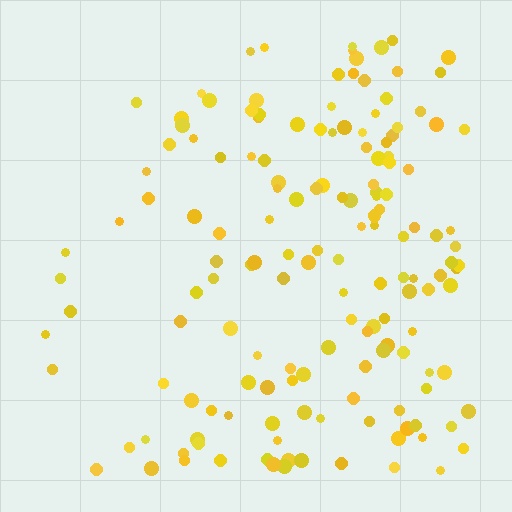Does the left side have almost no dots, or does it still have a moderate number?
Still a moderate number, just noticeably fewer than the right.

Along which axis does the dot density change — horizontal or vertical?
Horizontal.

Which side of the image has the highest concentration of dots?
The right.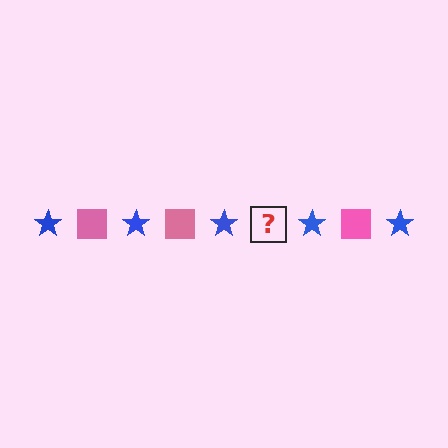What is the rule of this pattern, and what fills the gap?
The rule is that the pattern alternates between blue star and pink square. The gap should be filled with a pink square.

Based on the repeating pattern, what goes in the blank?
The blank should be a pink square.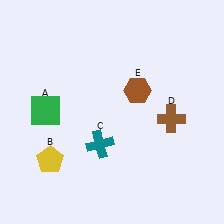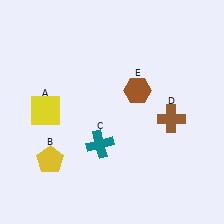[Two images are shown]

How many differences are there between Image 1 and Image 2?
There is 1 difference between the two images.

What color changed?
The square (A) changed from green in Image 1 to yellow in Image 2.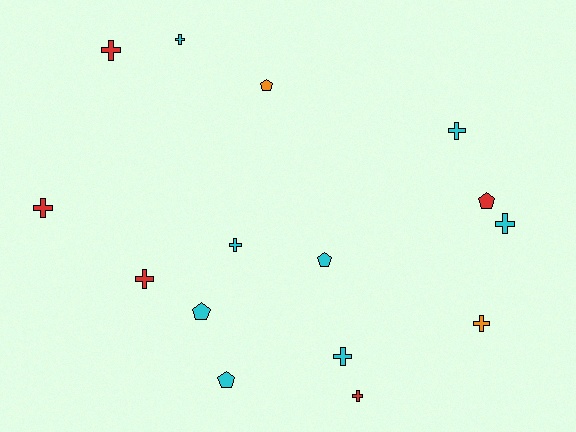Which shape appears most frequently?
Cross, with 10 objects.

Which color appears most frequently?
Cyan, with 8 objects.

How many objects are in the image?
There are 15 objects.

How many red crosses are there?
There are 4 red crosses.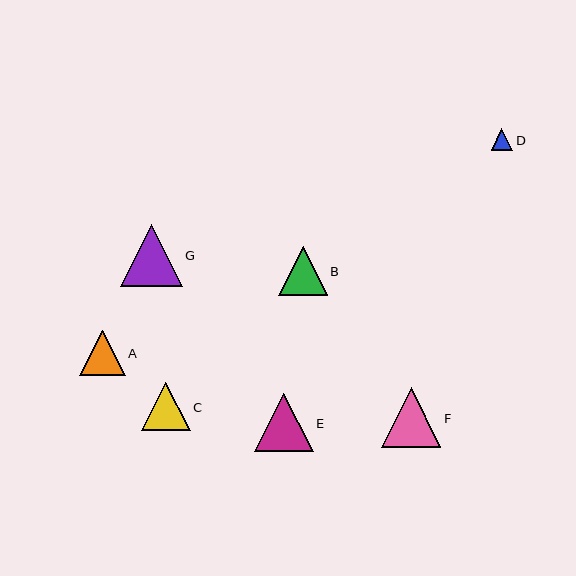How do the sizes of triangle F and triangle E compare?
Triangle F and triangle E are approximately the same size.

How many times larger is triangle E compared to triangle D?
Triangle E is approximately 2.7 times the size of triangle D.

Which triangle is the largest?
Triangle G is the largest with a size of approximately 61 pixels.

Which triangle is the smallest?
Triangle D is the smallest with a size of approximately 22 pixels.